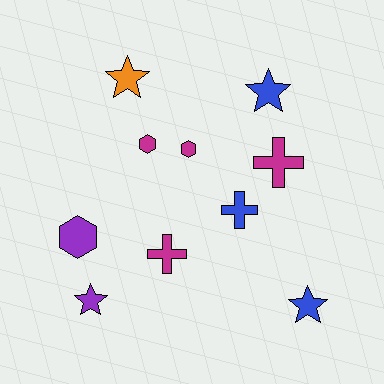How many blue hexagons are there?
There are no blue hexagons.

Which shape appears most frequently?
Star, with 4 objects.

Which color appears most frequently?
Magenta, with 4 objects.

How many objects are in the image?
There are 10 objects.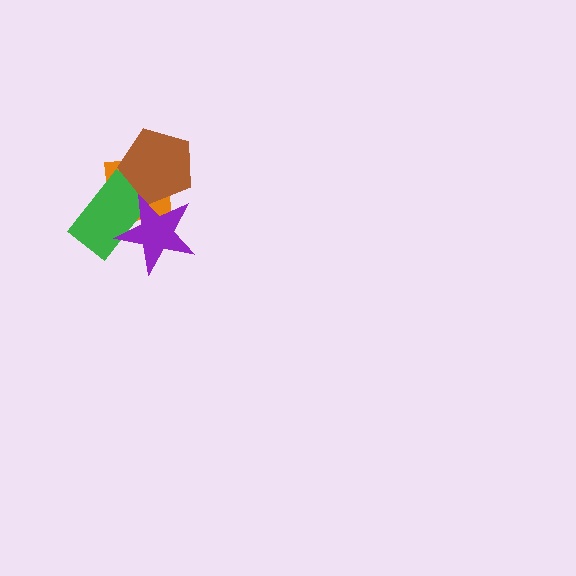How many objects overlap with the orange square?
3 objects overlap with the orange square.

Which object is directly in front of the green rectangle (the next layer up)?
The brown pentagon is directly in front of the green rectangle.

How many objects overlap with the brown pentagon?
3 objects overlap with the brown pentagon.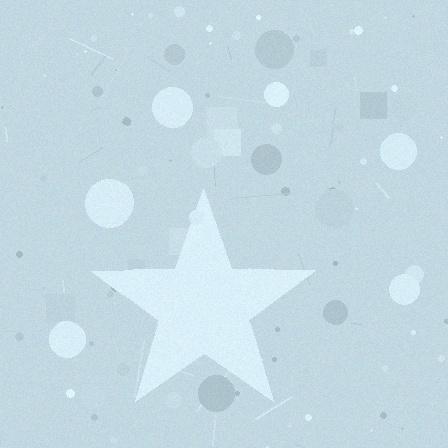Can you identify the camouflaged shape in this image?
The camouflaged shape is a star.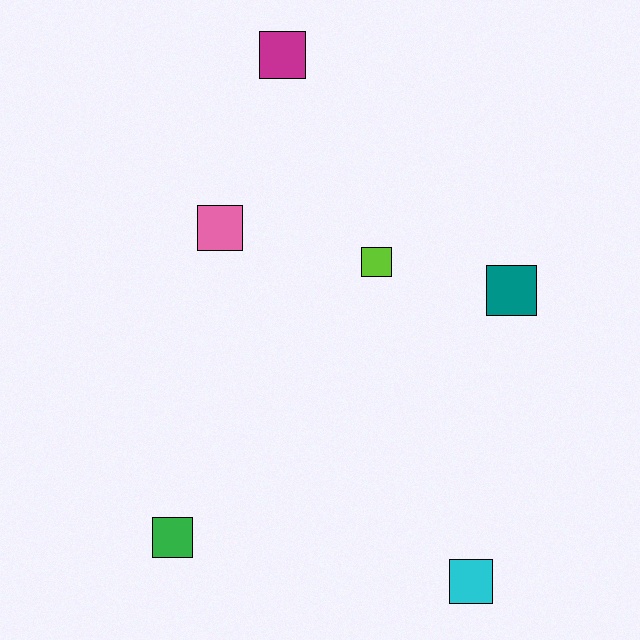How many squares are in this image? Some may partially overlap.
There are 6 squares.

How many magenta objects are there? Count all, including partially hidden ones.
There is 1 magenta object.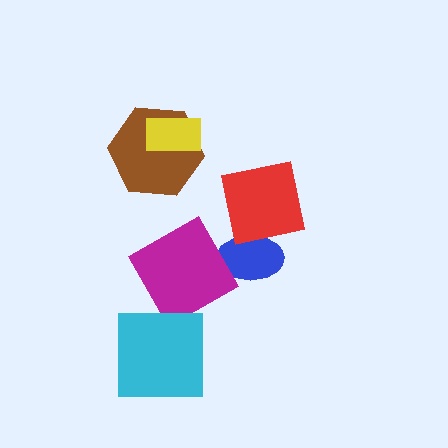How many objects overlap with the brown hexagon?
1 object overlaps with the brown hexagon.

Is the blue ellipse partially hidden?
Yes, it is partially covered by another shape.